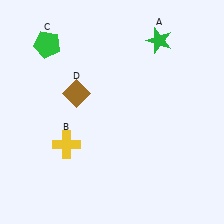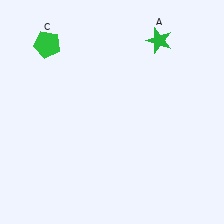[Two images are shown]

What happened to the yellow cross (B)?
The yellow cross (B) was removed in Image 2. It was in the bottom-left area of Image 1.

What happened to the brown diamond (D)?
The brown diamond (D) was removed in Image 2. It was in the top-left area of Image 1.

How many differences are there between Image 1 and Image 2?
There are 2 differences between the two images.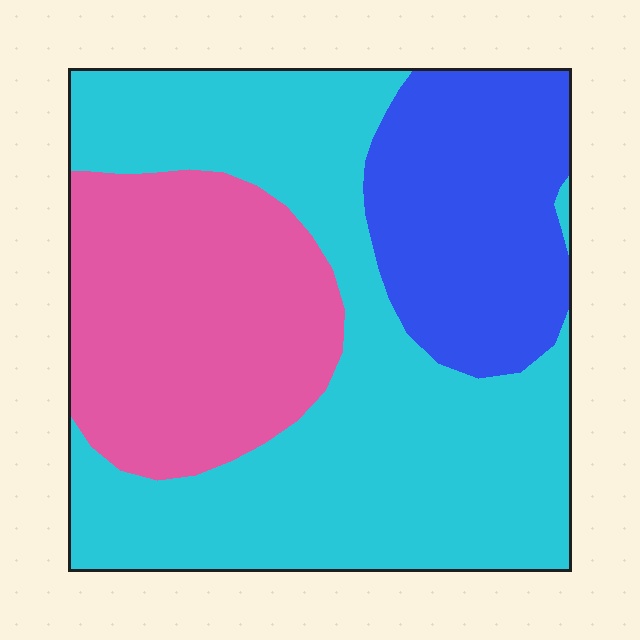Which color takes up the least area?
Blue, at roughly 20%.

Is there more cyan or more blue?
Cyan.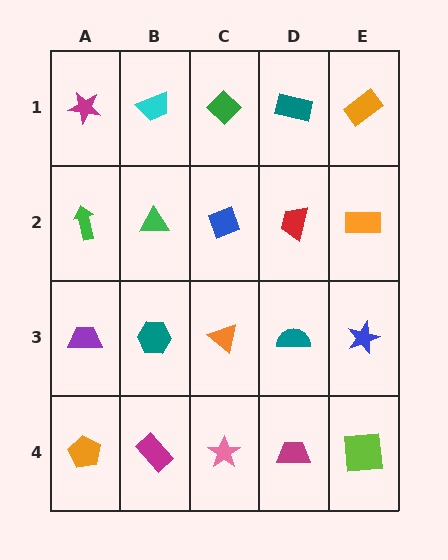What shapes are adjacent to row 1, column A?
A green arrow (row 2, column A), a cyan trapezoid (row 1, column B).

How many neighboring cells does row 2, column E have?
3.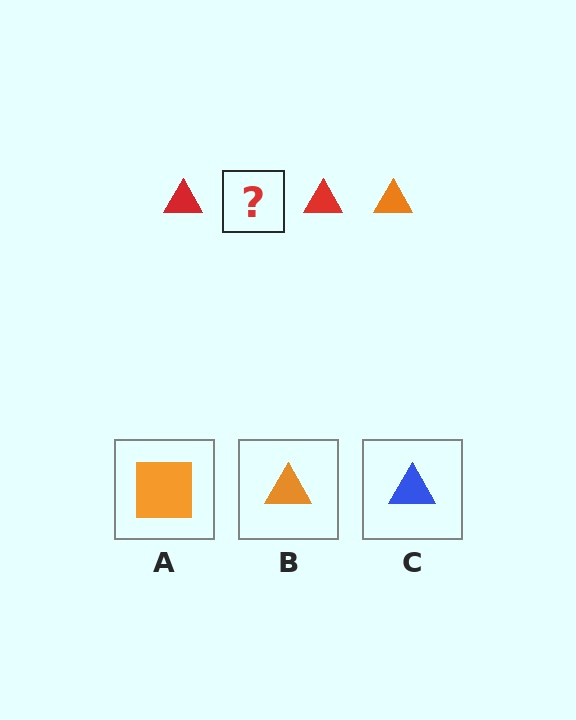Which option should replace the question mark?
Option B.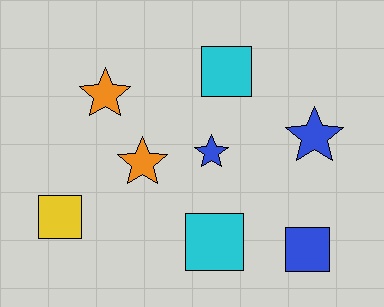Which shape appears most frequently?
Square, with 4 objects.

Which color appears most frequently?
Blue, with 3 objects.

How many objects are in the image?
There are 8 objects.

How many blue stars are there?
There are 2 blue stars.